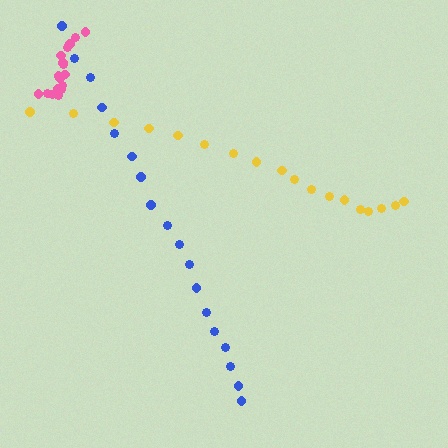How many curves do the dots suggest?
There are 3 distinct paths.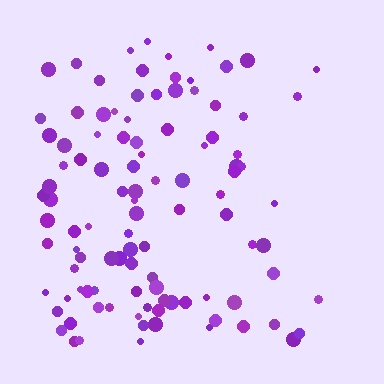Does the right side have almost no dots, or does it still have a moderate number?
Still a moderate number, just noticeably fewer than the left.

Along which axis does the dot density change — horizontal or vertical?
Horizontal.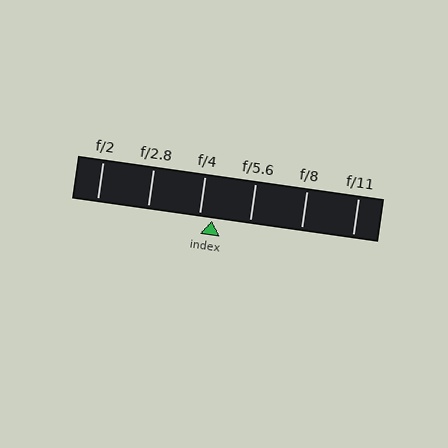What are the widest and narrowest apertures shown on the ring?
The widest aperture shown is f/2 and the narrowest is f/11.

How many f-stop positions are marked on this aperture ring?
There are 6 f-stop positions marked.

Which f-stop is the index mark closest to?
The index mark is closest to f/4.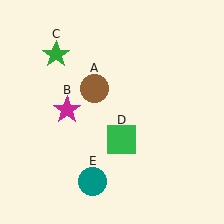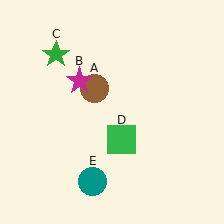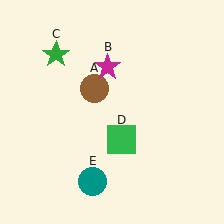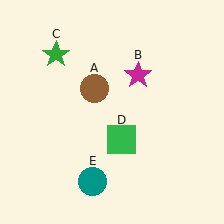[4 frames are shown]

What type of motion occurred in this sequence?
The magenta star (object B) rotated clockwise around the center of the scene.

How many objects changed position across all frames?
1 object changed position: magenta star (object B).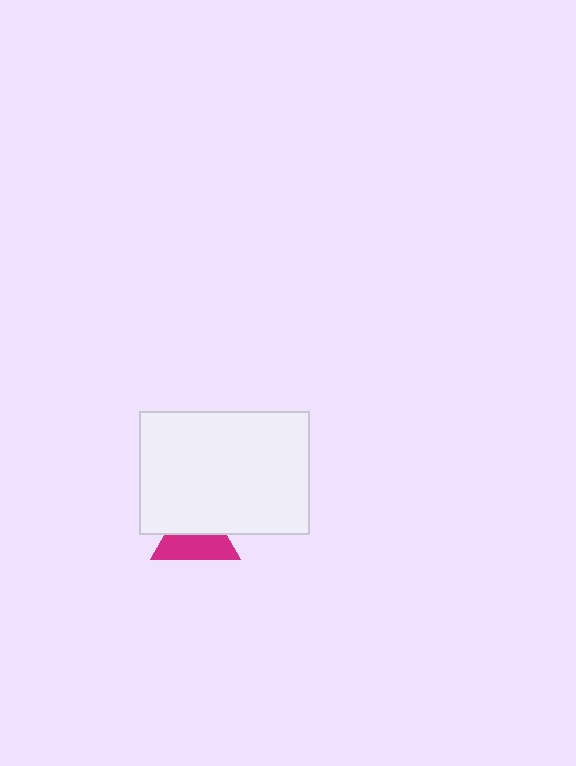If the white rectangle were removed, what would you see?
You would see the complete magenta triangle.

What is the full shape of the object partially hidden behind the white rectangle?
The partially hidden object is a magenta triangle.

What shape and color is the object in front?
The object in front is a white rectangle.